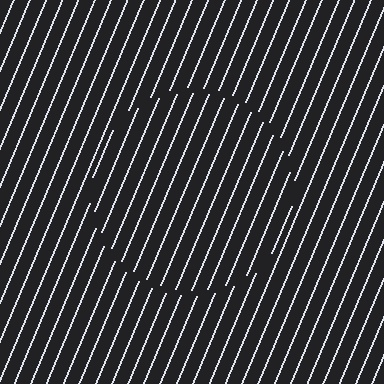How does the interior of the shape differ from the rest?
The interior of the shape contains the same grating, shifted by half a period — the contour is defined by the phase discontinuity where line-ends from the inner and outer gratings abut.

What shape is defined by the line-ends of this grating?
An illusory circle. The interior of the shape contains the same grating, shifted by half a period — the contour is defined by the phase discontinuity where line-ends from the inner and outer gratings abut.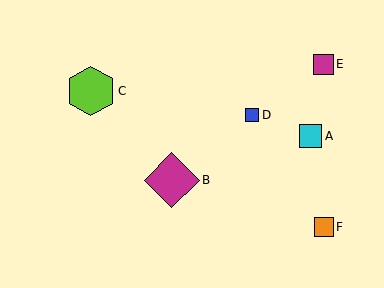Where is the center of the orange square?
The center of the orange square is at (324, 227).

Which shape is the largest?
The magenta diamond (labeled B) is the largest.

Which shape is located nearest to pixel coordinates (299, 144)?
The cyan square (labeled A) at (311, 136) is nearest to that location.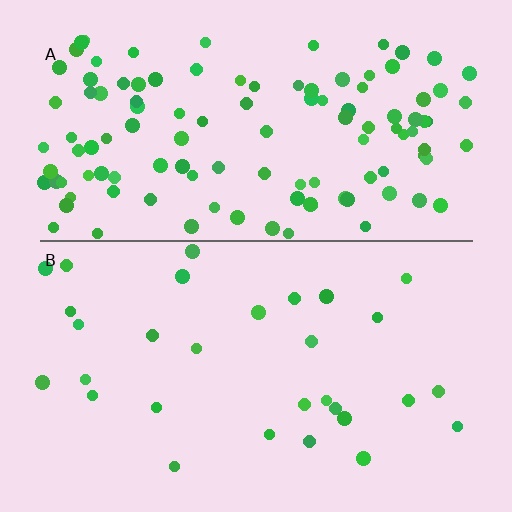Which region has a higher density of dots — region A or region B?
A (the top).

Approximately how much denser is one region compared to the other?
Approximately 3.9× — region A over region B.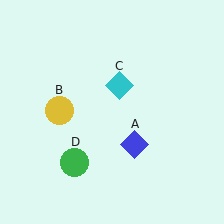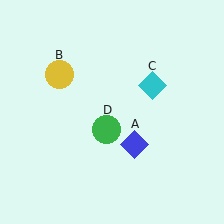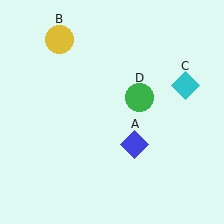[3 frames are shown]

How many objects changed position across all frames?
3 objects changed position: yellow circle (object B), cyan diamond (object C), green circle (object D).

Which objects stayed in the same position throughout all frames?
Blue diamond (object A) remained stationary.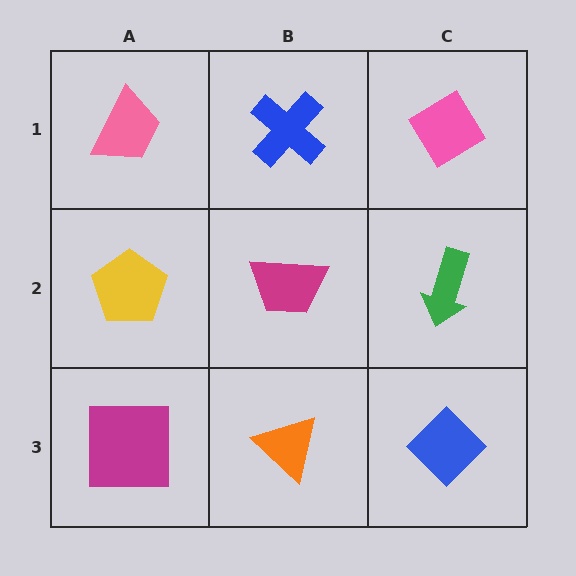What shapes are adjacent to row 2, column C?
A pink diamond (row 1, column C), a blue diamond (row 3, column C), a magenta trapezoid (row 2, column B).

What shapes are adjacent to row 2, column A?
A pink trapezoid (row 1, column A), a magenta square (row 3, column A), a magenta trapezoid (row 2, column B).